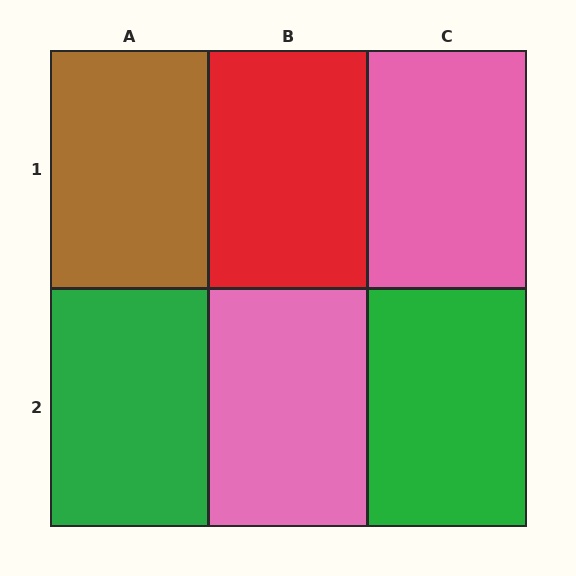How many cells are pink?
2 cells are pink.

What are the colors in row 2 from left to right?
Green, pink, green.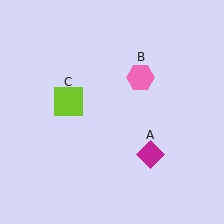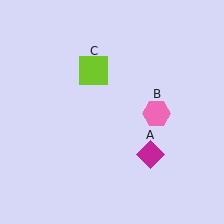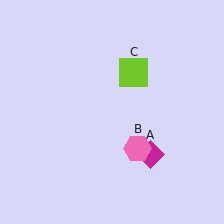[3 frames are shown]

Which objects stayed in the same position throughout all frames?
Magenta diamond (object A) remained stationary.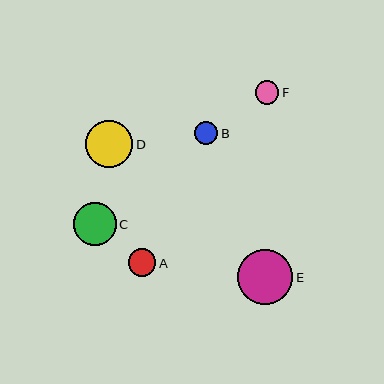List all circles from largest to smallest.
From largest to smallest: E, D, C, A, F, B.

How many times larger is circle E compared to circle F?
Circle E is approximately 2.3 times the size of circle F.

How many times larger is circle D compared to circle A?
Circle D is approximately 1.7 times the size of circle A.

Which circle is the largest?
Circle E is the largest with a size of approximately 55 pixels.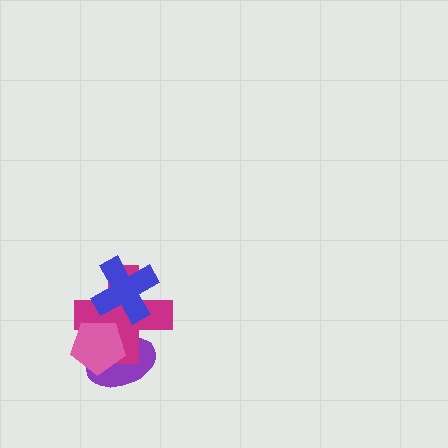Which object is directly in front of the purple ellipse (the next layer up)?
The magenta cross is directly in front of the purple ellipse.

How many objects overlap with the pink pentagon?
2 objects overlap with the pink pentagon.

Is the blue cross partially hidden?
No, no other shape covers it.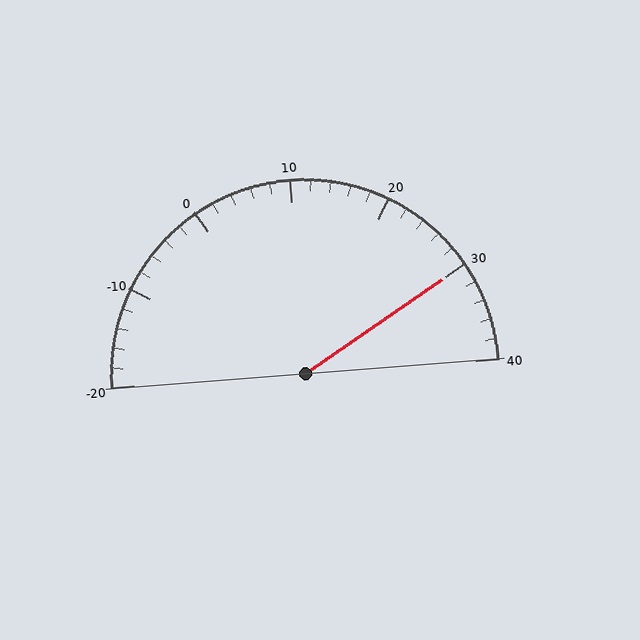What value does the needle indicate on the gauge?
The needle indicates approximately 30.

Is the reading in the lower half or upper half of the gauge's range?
The reading is in the upper half of the range (-20 to 40).